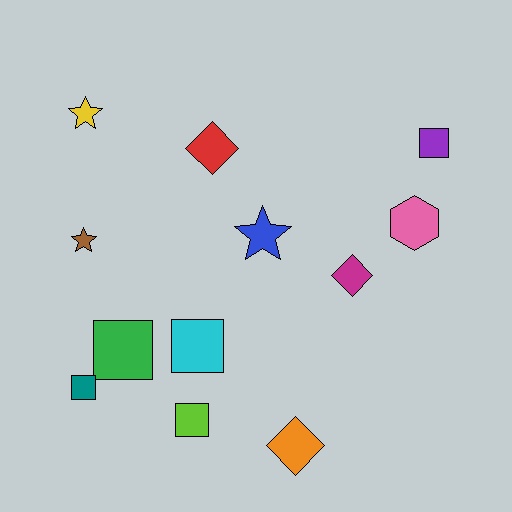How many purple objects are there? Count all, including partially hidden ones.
There is 1 purple object.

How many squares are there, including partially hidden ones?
There are 5 squares.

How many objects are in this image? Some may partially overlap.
There are 12 objects.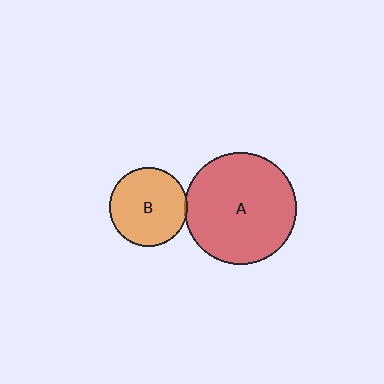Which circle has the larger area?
Circle A (red).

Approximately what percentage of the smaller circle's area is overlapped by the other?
Approximately 5%.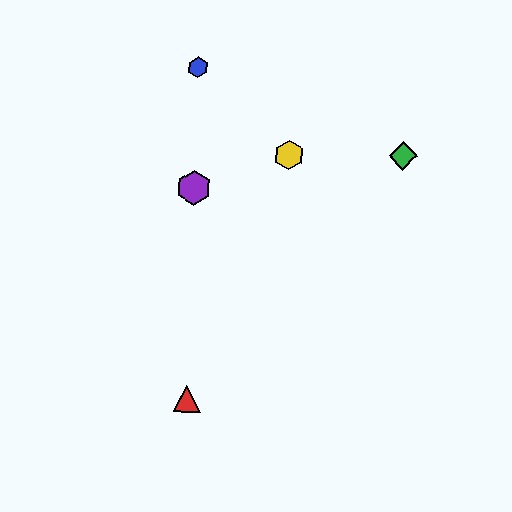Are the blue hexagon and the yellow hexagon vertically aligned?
No, the blue hexagon is at x≈198 and the yellow hexagon is at x≈289.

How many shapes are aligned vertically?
3 shapes (the red triangle, the blue hexagon, the purple hexagon) are aligned vertically.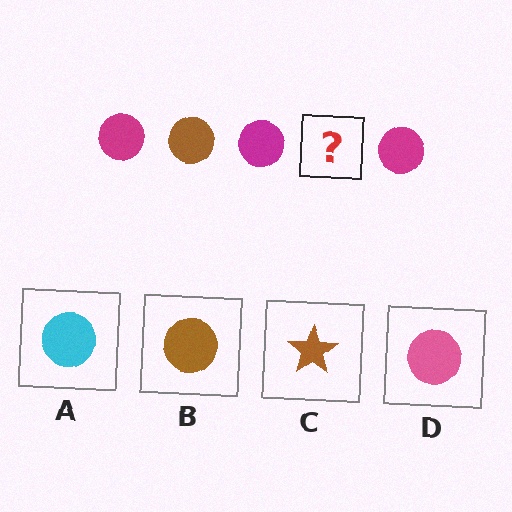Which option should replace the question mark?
Option B.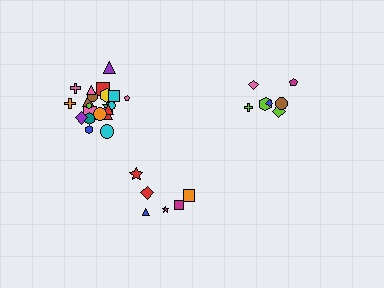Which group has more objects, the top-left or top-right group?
The top-left group.